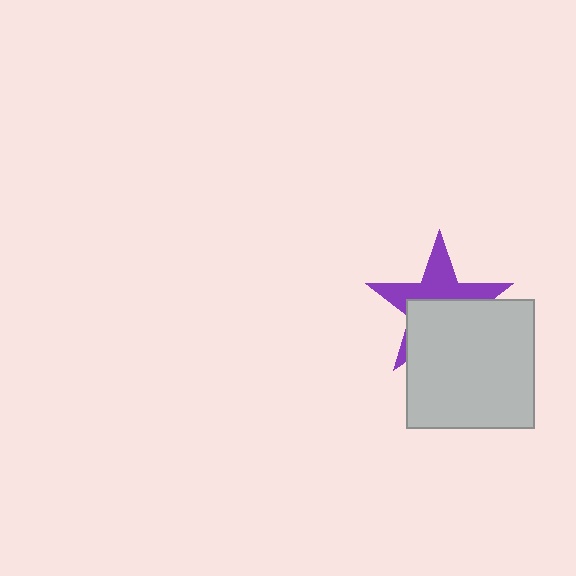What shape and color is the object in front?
The object in front is a light gray square.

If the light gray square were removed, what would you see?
You would see the complete purple star.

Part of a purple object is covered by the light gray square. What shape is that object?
It is a star.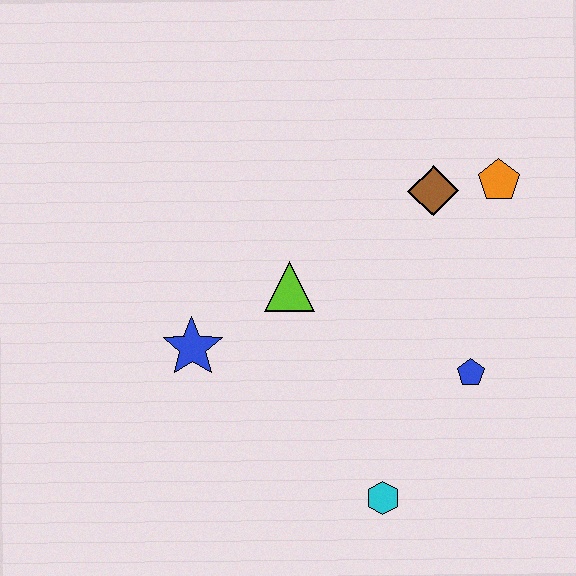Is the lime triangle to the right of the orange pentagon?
No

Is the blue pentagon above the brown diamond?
No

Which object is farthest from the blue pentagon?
The blue star is farthest from the blue pentagon.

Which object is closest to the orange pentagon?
The brown diamond is closest to the orange pentagon.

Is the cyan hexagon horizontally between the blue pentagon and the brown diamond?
No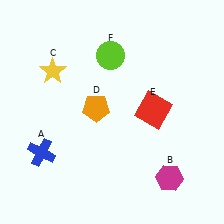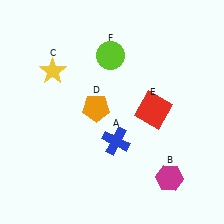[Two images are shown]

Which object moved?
The blue cross (A) moved right.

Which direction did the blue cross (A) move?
The blue cross (A) moved right.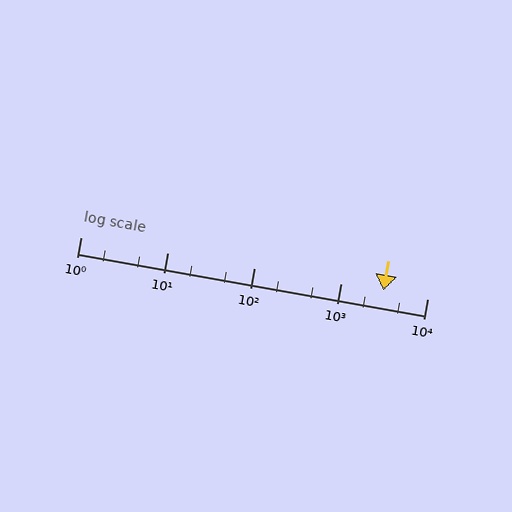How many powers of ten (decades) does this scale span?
The scale spans 4 decades, from 1 to 10000.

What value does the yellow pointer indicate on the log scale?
The pointer indicates approximately 3100.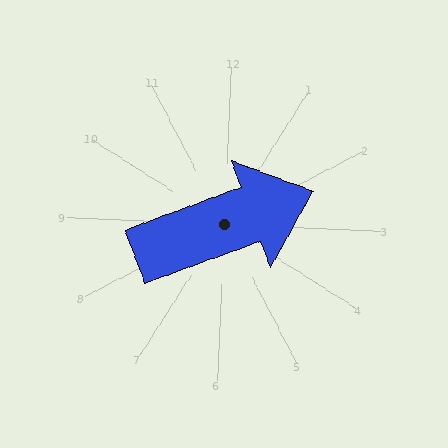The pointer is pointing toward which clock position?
Roughly 2 o'clock.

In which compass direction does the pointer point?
Northeast.